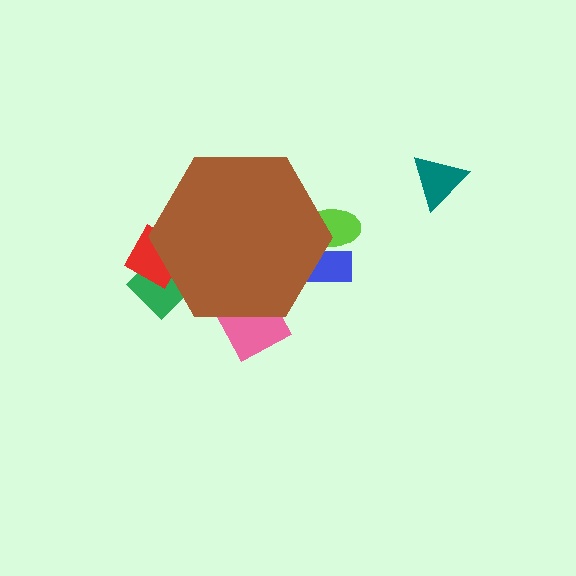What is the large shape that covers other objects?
A brown hexagon.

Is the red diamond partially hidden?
Yes, the red diamond is partially hidden behind the brown hexagon.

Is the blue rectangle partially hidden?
Yes, the blue rectangle is partially hidden behind the brown hexagon.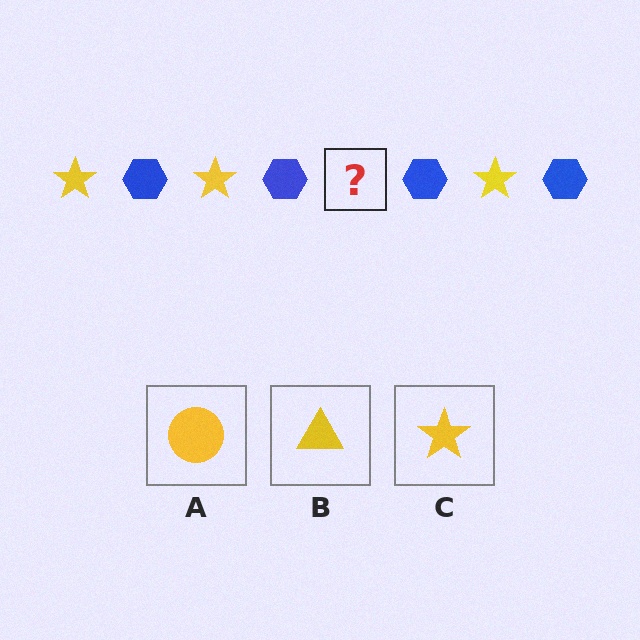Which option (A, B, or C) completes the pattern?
C.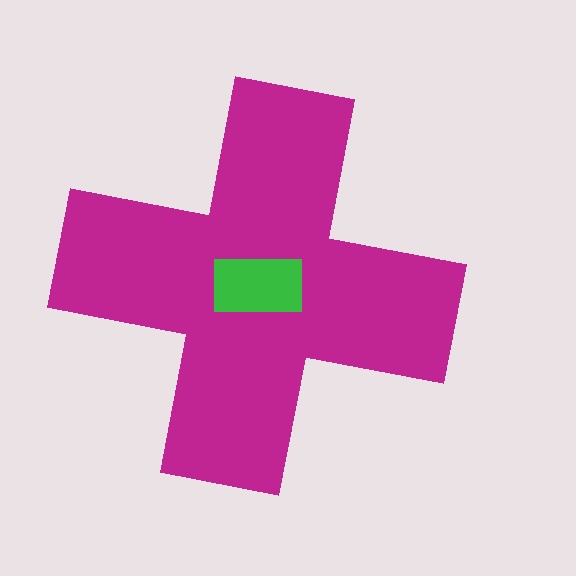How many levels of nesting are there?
2.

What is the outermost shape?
The magenta cross.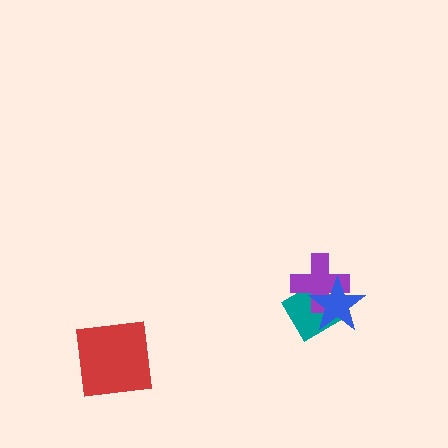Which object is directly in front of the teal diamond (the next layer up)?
The purple cross is directly in front of the teal diamond.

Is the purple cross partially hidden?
Yes, it is partially covered by another shape.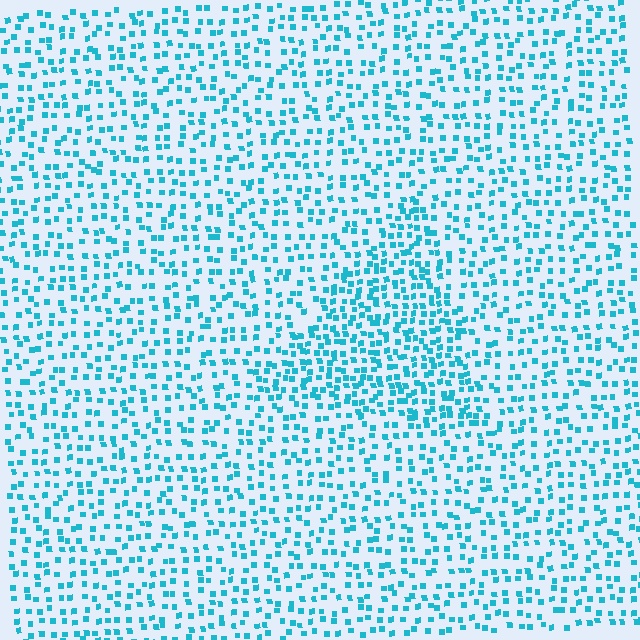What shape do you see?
I see a triangle.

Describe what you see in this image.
The image contains small cyan elements arranged at two different densities. A triangle-shaped region is visible where the elements are more densely packed than the surrounding area.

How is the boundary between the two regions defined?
The boundary is defined by a change in element density (approximately 1.7x ratio). All elements are the same color, size, and shape.